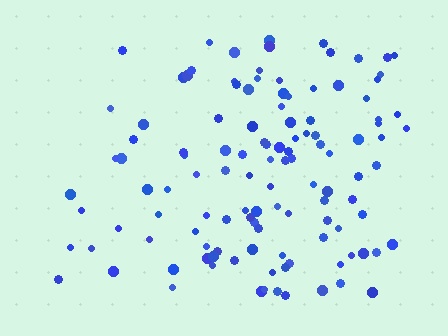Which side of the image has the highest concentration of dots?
The right.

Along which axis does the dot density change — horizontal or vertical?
Horizontal.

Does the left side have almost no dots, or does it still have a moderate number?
Still a moderate number, just noticeably fewer than the right.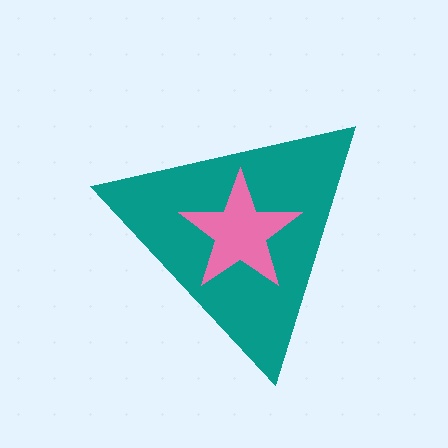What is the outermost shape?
The teal triangle.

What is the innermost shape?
The pink star.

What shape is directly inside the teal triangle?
The pink star.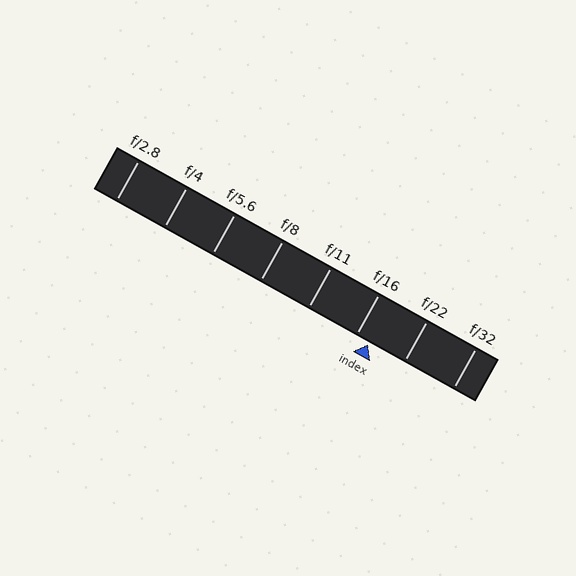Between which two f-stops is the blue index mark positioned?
The index mark is between f/16 and f/22.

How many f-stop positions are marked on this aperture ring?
There are 8 f-stop positions marked.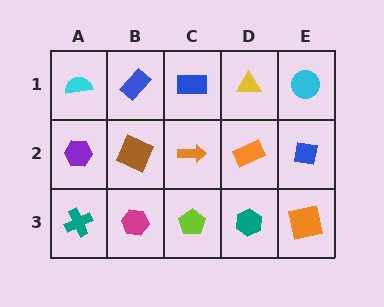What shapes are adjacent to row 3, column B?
A brown square (row 2, column B), a teal cross (row 3, column A), a lime pentagon (row 3, column C).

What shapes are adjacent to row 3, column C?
An orange arrow (row 2, column C), a magenta hexagon (row 3, column B), a teal hexagon (row 3, column D).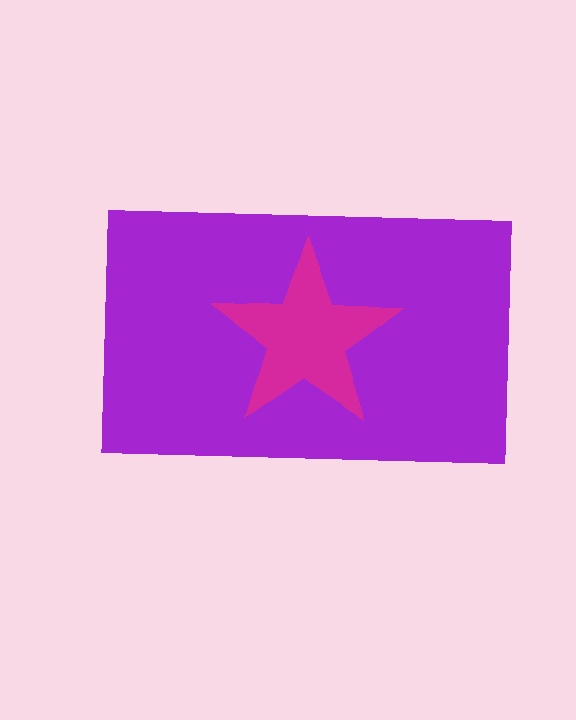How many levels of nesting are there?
2.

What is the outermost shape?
The purple rectangle.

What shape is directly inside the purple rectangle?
The magenta star.